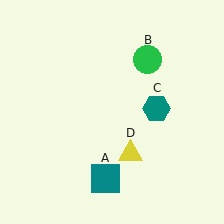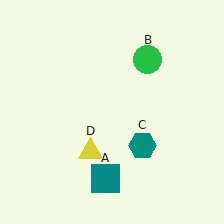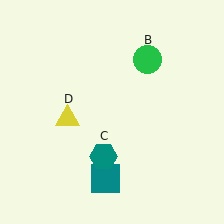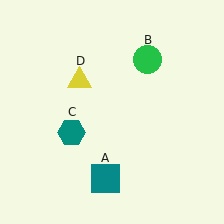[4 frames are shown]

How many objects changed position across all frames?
2 objects changed position: teal hexagon (object C), yellow triangle (object D).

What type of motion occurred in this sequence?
The teal hexagon (object C), yellow triangle (object D) rotated clockwise around the center of the scene.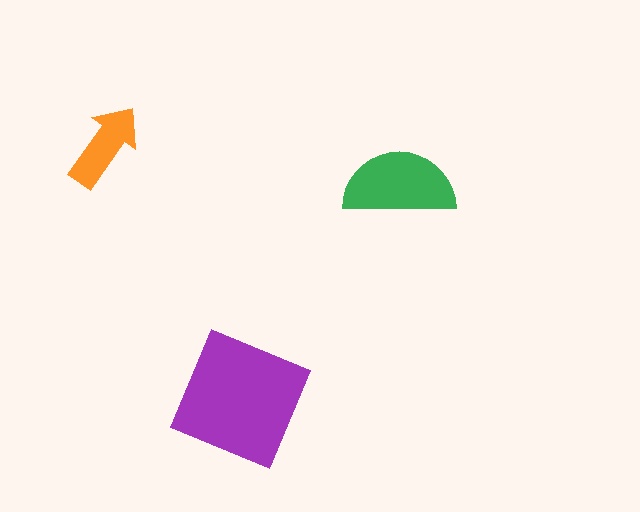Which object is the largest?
The purple square.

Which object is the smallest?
The orange arrow.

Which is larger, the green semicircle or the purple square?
The purple square.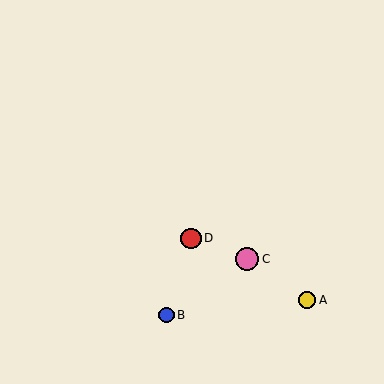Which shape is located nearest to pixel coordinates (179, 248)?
The red circle (labeled D) at (191, 238) is nearest to that location.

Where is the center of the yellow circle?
The center of the yellow circle is at (307, 300).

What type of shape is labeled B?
Shape B is a blue circle.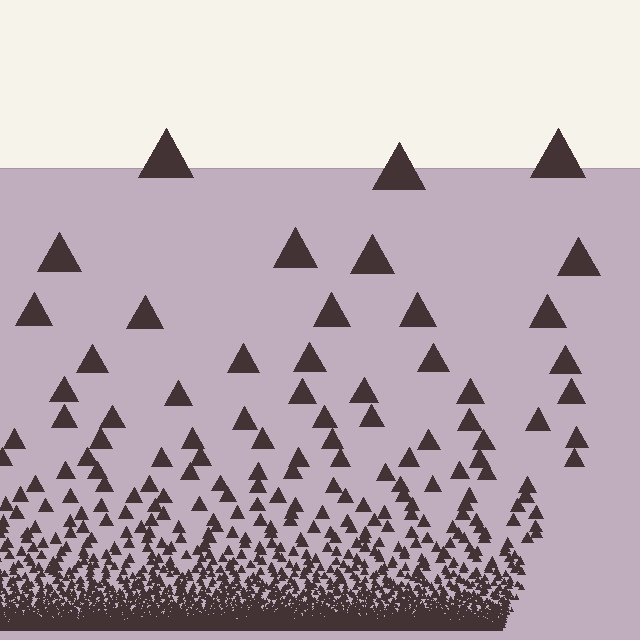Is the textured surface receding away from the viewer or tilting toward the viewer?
The surface appears to tilt toward the viewer. Texture elements get larger and sparser toward the top.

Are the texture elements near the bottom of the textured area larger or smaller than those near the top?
Smaller. The gradient is inverted — elements near the bottom are smaller and denser.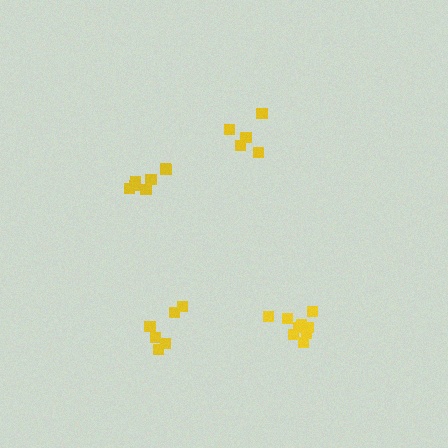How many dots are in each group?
Group 1: 9 dots, Group 2: 5 dots, Group 3: 7 dots, Group 4: 6 dots (27 total).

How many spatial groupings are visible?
There are 4 spatial groupings.